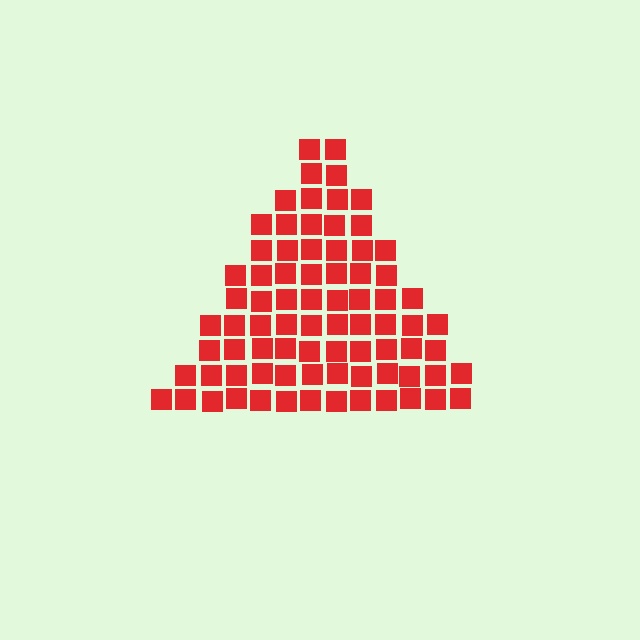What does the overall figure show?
The overall figure shows a triangle.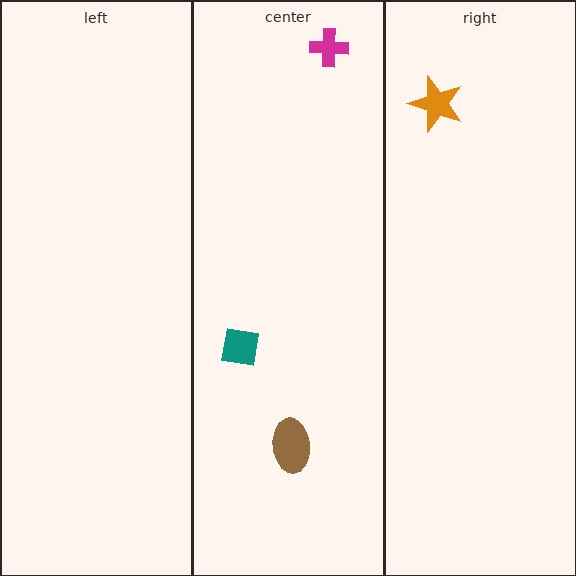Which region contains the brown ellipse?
The center region.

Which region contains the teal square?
The center region.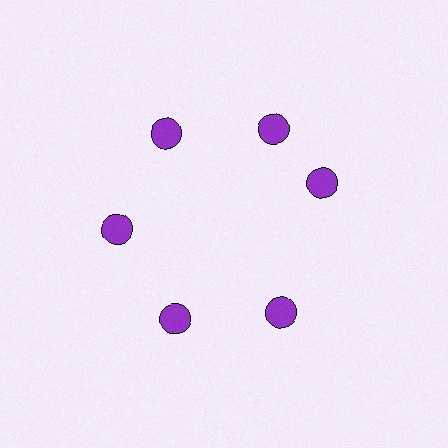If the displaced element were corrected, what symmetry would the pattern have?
It would have 6-fold rotational symmetry — the pattern would map onto itself every 60 degrees.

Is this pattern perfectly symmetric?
No. The 6 purple circles are arranged in a ring, but one element near the 3 o'clock position is rotated out of alignment along the ring, breaking the 6-fold rotational symmetry.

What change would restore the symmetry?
The symmetry would be restored by rotating it back into even spacing with its neighbors so that all 6 circles sit at equal angles and equal distance from the center.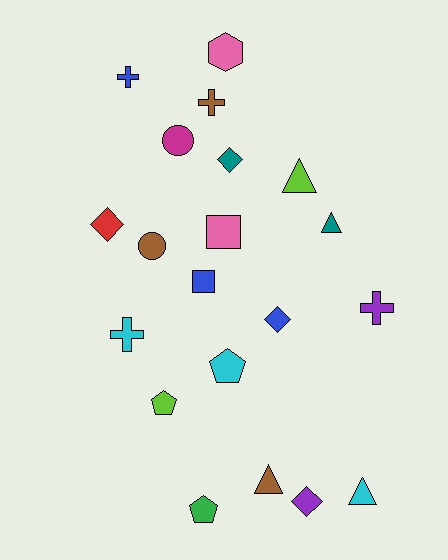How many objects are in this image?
There are 20 objects.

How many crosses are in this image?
There are 4 crosses.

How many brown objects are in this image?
There are 3 brown objects.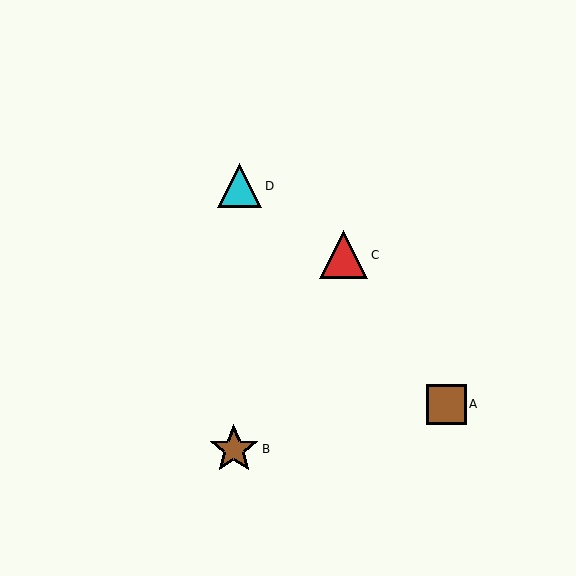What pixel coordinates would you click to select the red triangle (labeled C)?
Click at (344, 255) to select the red triangle C.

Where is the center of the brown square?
The center of the brown square is at (446, 404).